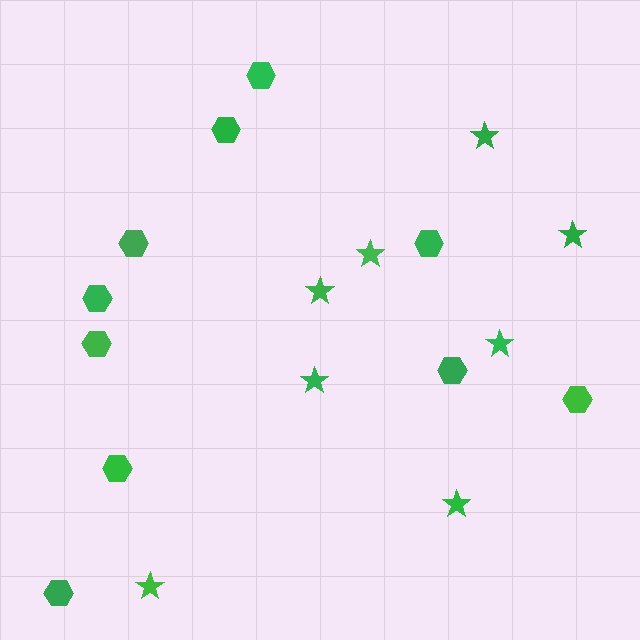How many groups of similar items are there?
There are 2 groups: one group of hexagons (10) and one group of stars (8).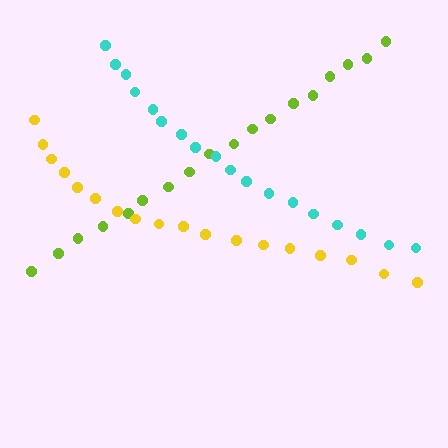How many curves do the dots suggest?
There are 3 distinct paths.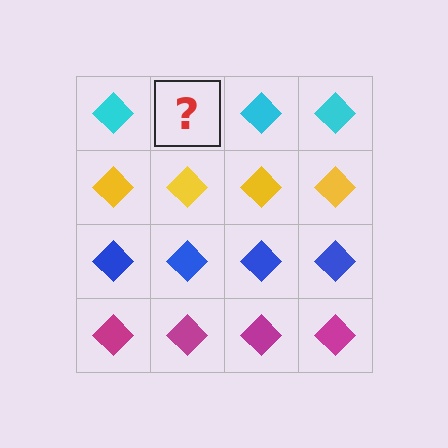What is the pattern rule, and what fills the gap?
The rule is that each row has a consistent color. The gap should be filled with a cyan diamond.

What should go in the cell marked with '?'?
The missing cell should contain a cyan diamond.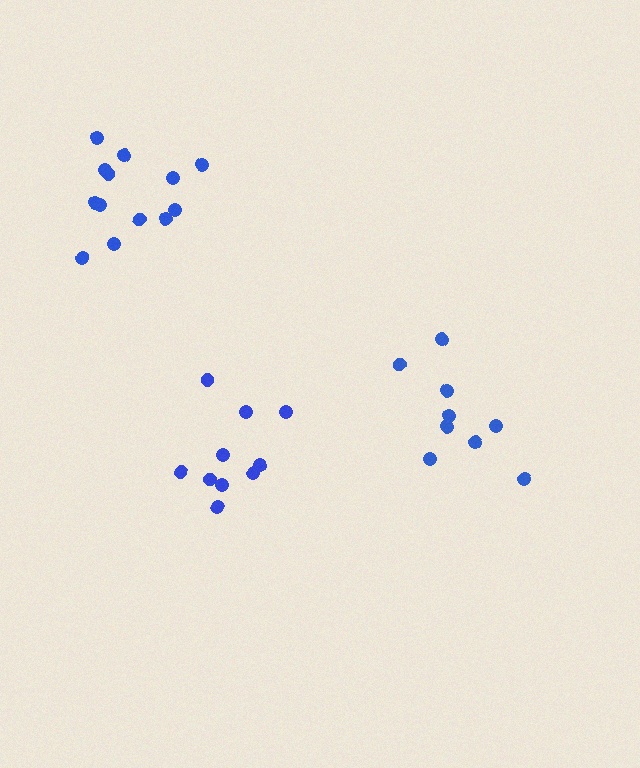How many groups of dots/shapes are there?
There are 3 groups.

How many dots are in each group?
Group 1: 9 dots, Group 2: 13 dots, Group 3: 10 dots (32 total).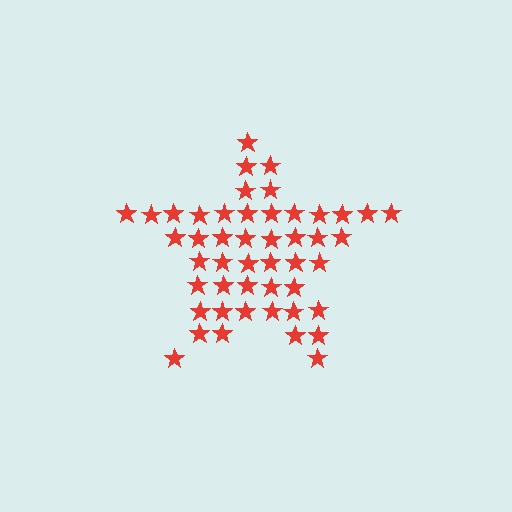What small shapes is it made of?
It is made of small stars.